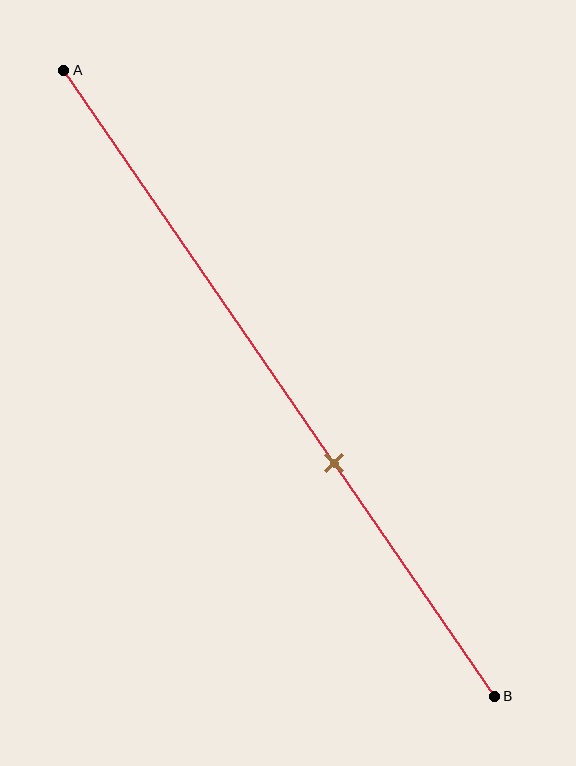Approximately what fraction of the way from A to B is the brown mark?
The brown mark is approximately 65% of the way from A to B.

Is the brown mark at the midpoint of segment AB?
No, the mark is at about 65% from A, not at the 50% midpoint.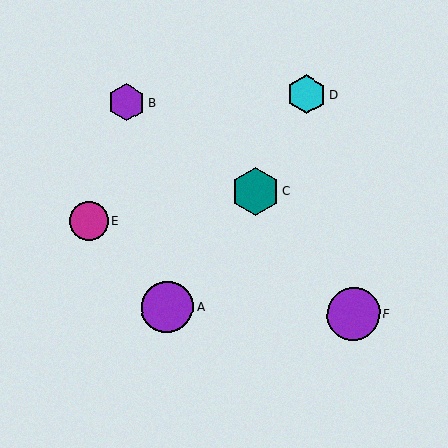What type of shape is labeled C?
Shape C is a teal hexagon.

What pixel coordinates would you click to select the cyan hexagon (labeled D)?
Click at (307, 94) to select the cyan hexagon D.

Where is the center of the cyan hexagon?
The center of the cyan hexagon is at (307, 94).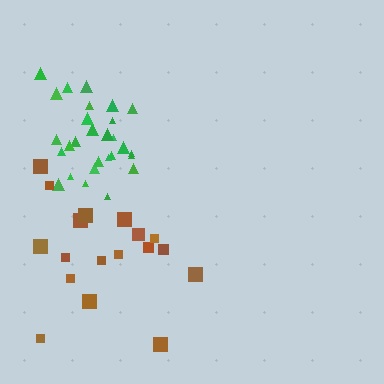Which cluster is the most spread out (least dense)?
Brown.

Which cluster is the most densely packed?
Green.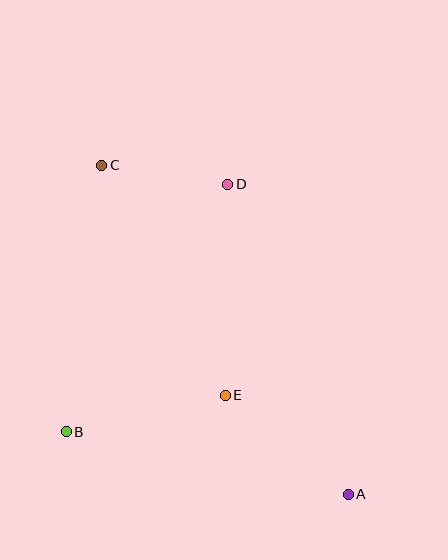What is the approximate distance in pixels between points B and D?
The distance between B and D is approximately 296 pixels.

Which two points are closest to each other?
Points C and D are closest to each other.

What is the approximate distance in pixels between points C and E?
The distance between C and E is approximately 261 pixels.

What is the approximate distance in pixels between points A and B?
The distance between A and B is approximately 289 pixels.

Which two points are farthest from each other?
Points A and C are farthest from each other.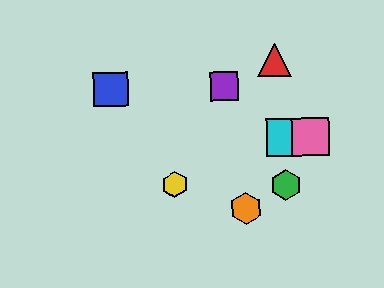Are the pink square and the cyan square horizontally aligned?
Yes, both are at y≈137.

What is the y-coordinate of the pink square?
The pink square is at y≈137.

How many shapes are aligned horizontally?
2 shapes (the cyan square, the pink square) are aligned horizontally.